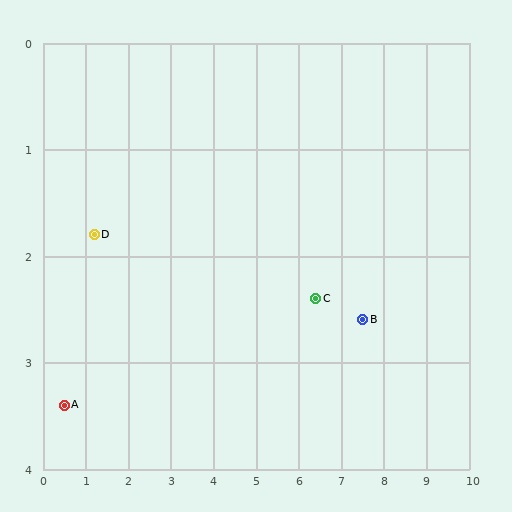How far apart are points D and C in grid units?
Points D and C are about 5.2 grid units apart.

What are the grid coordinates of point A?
Point A is at approximately (0.5, 3.4).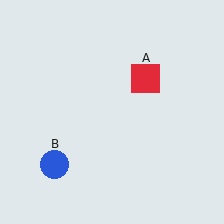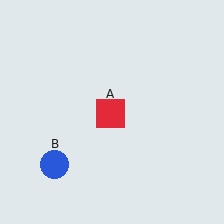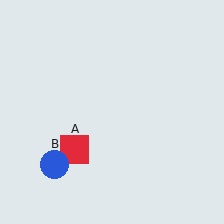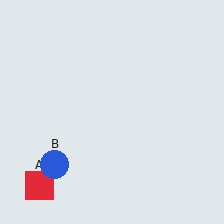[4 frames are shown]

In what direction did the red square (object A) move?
The red square (object A) moved down and to the left.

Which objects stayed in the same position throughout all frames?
Blue circle (object B) remained stationary.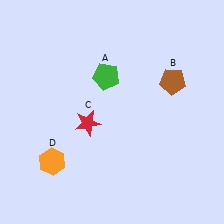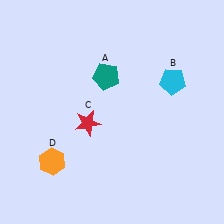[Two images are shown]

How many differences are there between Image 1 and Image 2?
There are 2 differences between the two images.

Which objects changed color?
A changed from green to teal. B changed from brown to cyan.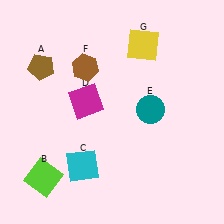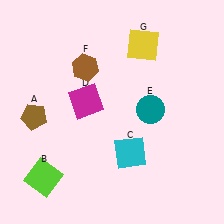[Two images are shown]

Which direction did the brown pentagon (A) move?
The brown pentagon (A) moved down.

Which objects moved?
The objects that moved are: the brown pentagon (A), the cyan square (C).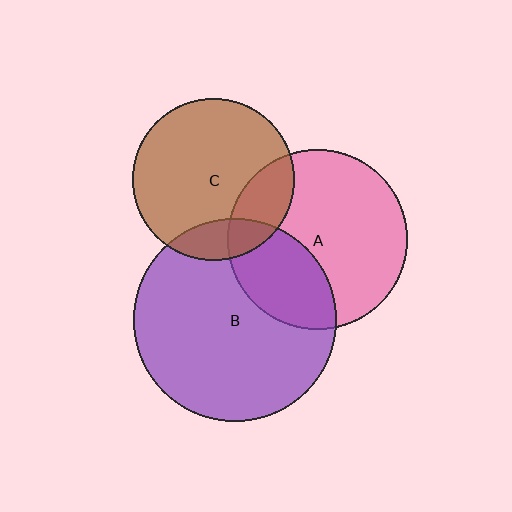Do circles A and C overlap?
Yes.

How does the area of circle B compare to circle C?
Approximately 1.6 times.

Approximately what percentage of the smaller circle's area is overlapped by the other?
Approximately 20%.